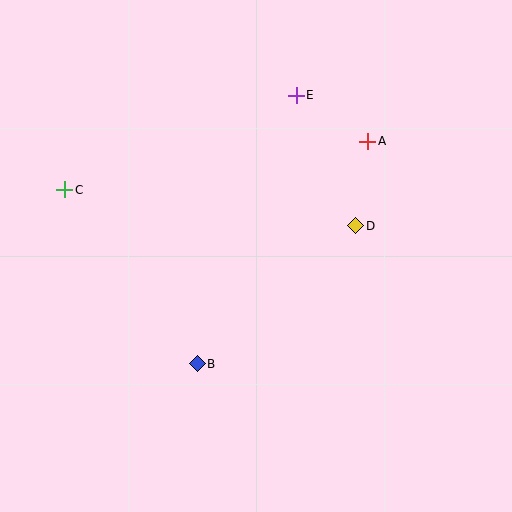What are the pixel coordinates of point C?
Point C is at (65, 190).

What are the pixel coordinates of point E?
Point E is at (296, 95).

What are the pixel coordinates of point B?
Point B is at (197, 364).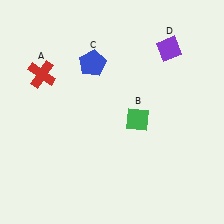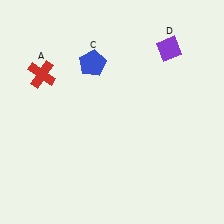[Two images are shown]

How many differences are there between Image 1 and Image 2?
There is 1 difference between the two images.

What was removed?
The green diamond (B) was removed in Image 2.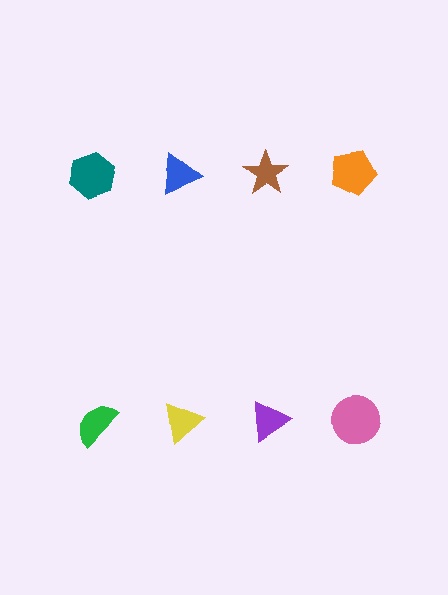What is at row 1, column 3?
A brown star.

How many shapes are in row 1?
4 shapes.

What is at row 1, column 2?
A blue triangle.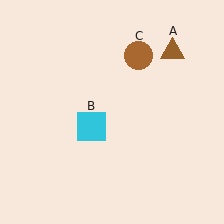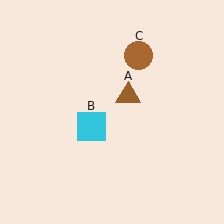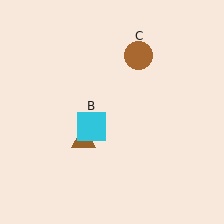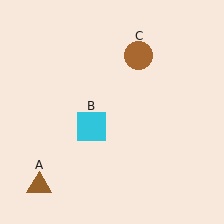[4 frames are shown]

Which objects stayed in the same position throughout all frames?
Cyan square (object B) and brown circle (object C) remained stationary.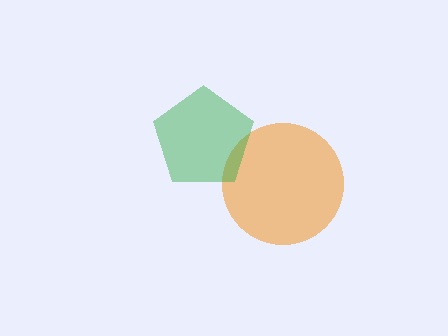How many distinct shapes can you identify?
There are 2 distinct shapes: an orange circle, a green pentagon.